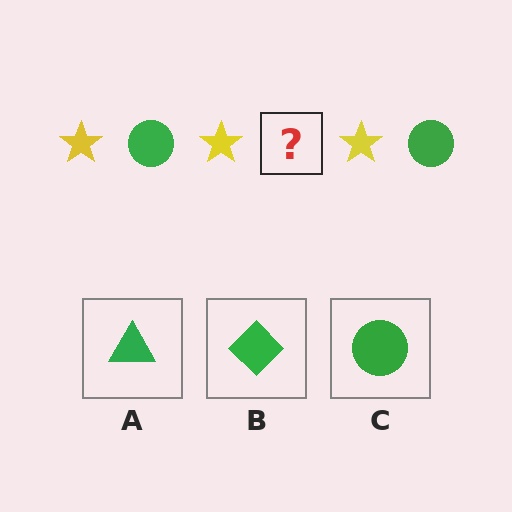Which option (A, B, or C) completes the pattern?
C.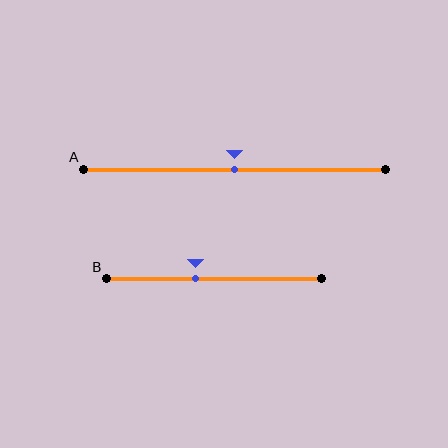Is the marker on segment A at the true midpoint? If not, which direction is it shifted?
Yes, the marker on segment A is at the true midpoint.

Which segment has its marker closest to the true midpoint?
Segment A has its marker closest to the true midpoint.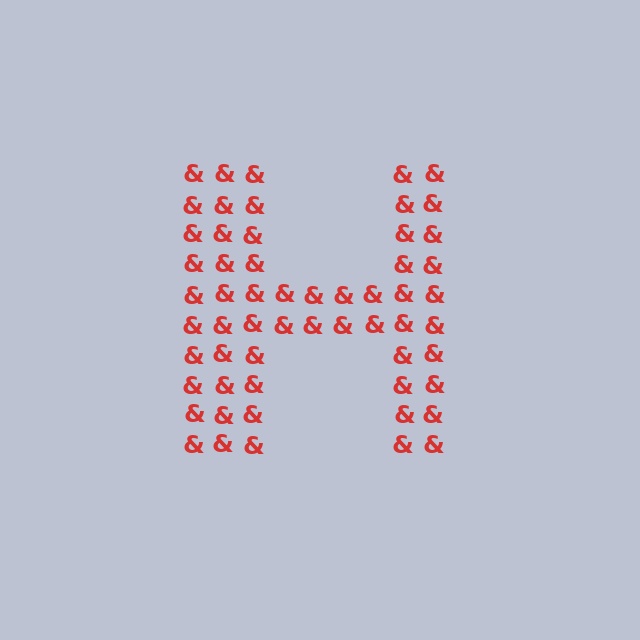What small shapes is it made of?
It is made of small ampersands.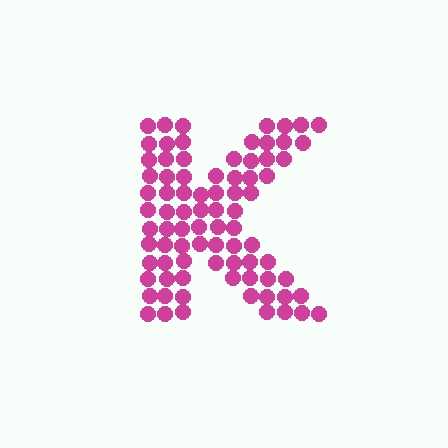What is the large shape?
The large shape is the letter K.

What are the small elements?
The small elements are circles.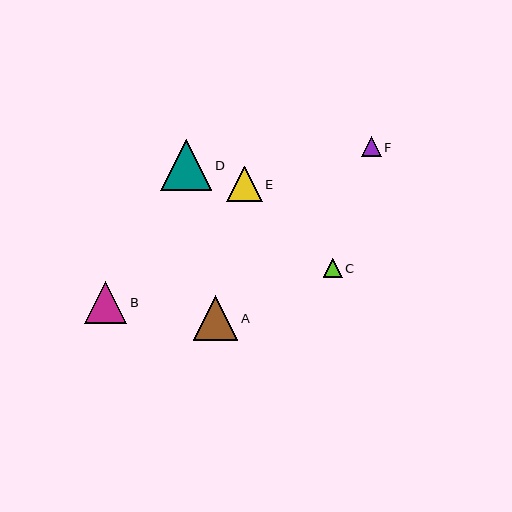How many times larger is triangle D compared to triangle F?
Triangle D is approximately 2.5 times the size of triangle F.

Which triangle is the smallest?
Triangle C is the smallest with a size of approximately 19 pixels.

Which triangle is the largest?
Triangle D is the largest with a size of approximately 52 pixels.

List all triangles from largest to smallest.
From largest to smallest: D, A, B, E, F, C.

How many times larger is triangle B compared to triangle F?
Triangle B is approximately 2.1 times the size of triangle F.